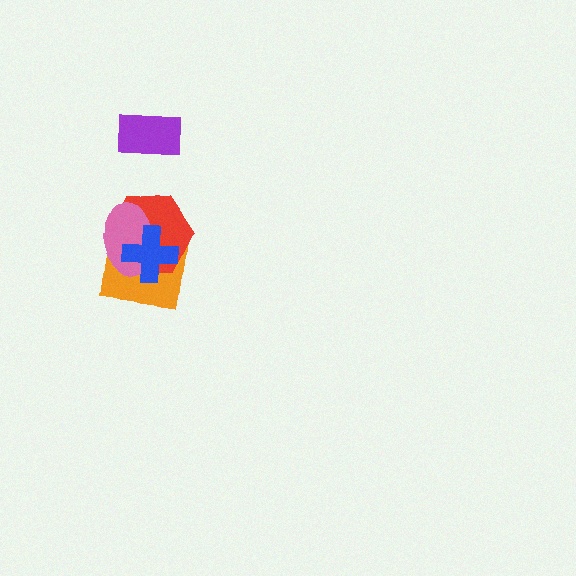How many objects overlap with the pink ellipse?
3 objects overlap with the pink ellipse.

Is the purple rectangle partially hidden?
No, no other shape covers it.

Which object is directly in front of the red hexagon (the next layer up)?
The pink ellipse is directly in front of the red hexagon.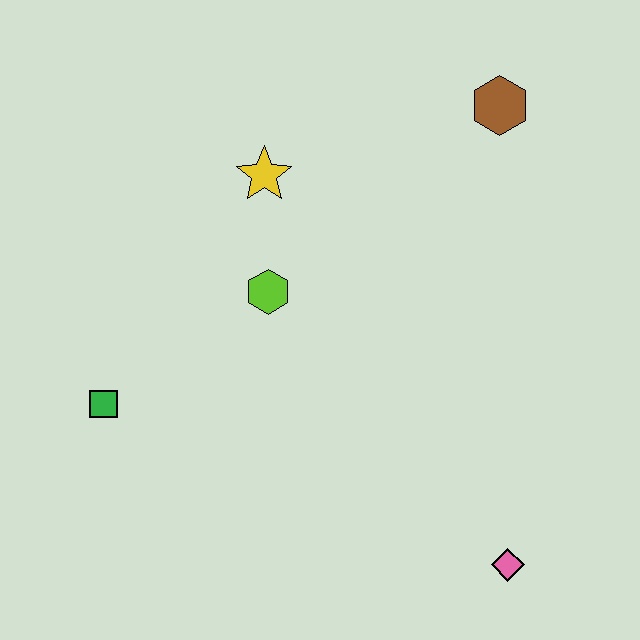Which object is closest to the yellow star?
The lime hexagon is closest to the yellow star.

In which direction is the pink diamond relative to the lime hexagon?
The pink diamond is below the lime hexagon.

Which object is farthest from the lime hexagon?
The pink diamond is farthest from the lime hexagon.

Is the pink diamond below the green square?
Yes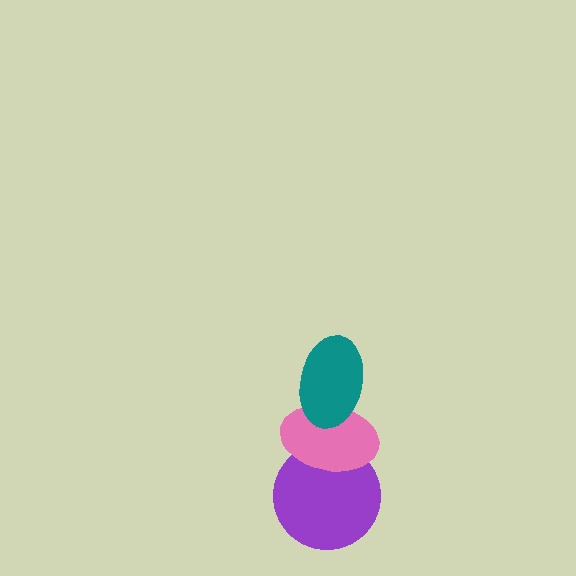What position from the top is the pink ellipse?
The pink ellipse is 2nd from the top.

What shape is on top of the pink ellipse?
The teal ellipse is on top of the pink ellipse.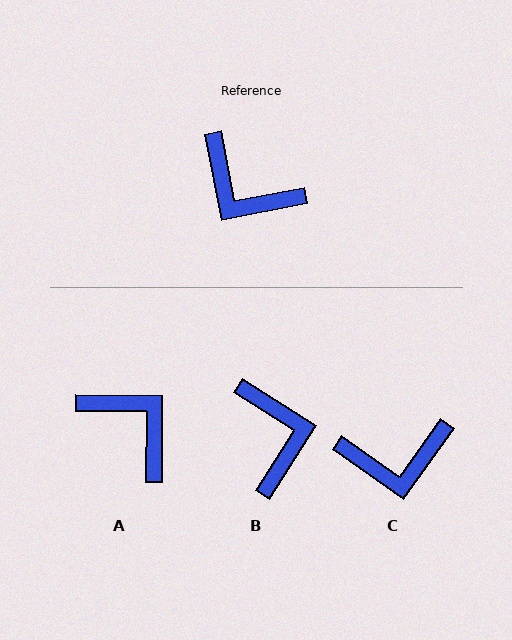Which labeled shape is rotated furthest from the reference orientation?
A, about 169 degrees away.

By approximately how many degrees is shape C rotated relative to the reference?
Approximately 44 degrees counter-clockwise.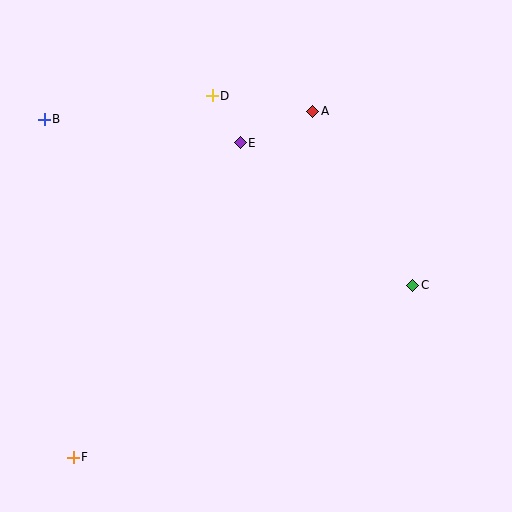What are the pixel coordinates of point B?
Point B is at (44, 119).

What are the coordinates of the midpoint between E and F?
The midpoint between E and F is at (157, 300).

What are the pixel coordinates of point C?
Point C is at (413, 285).